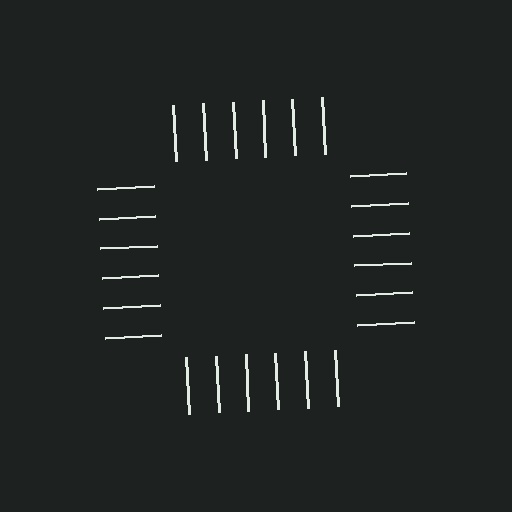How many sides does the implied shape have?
4 sides — the line-ends trace a square.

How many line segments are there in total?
24 — 6 along each of the 4 edges.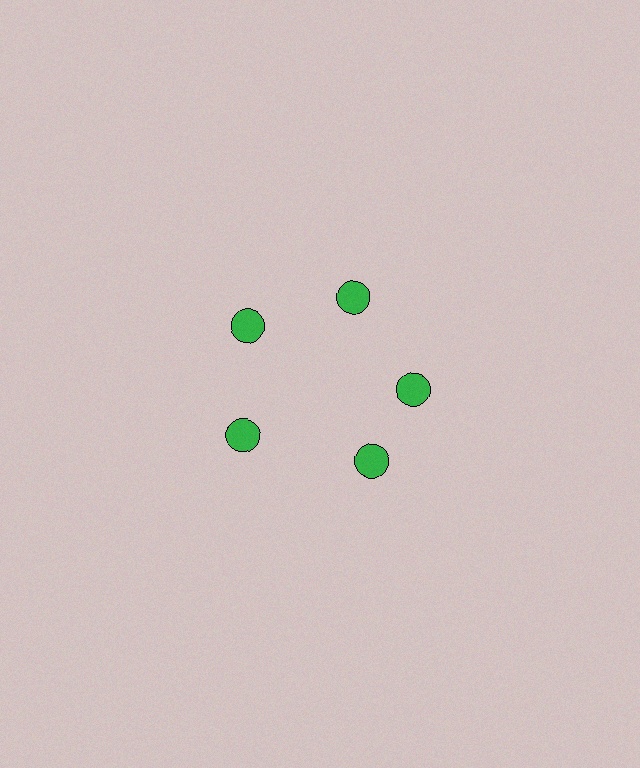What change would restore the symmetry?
The symmetry would be restored by rotating it back into even spacing with its neighbors so that all 5 circles sit at equal angles and equal distance from the center.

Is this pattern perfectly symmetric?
No. The 5 green circles are arranged in a ring, but one element near the 5 o'clock position is rotated out of alignment along the ring, breaking the 5-fold rotational symmetry.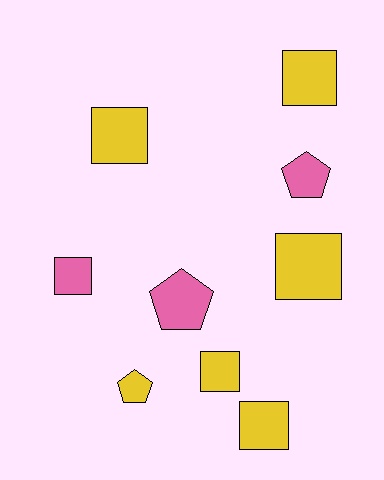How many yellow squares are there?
There are 5 yellow squares.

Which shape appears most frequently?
Square, with 6 objects.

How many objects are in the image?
There are 9 objects.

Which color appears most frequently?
Yellow, with 6 objects.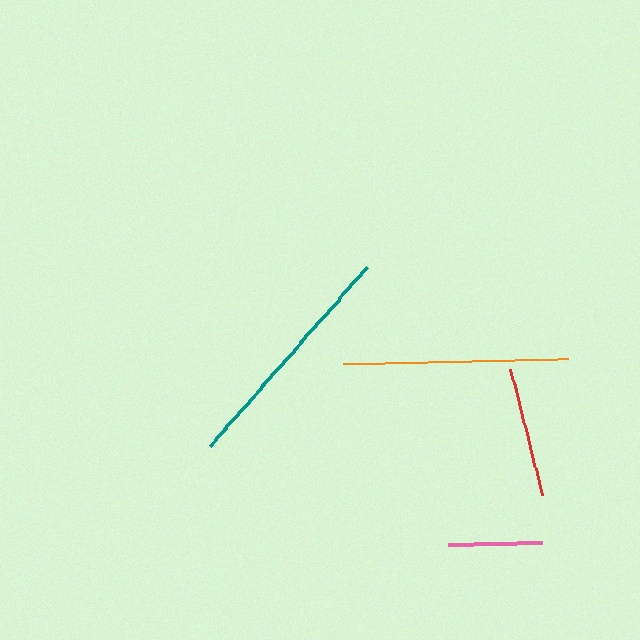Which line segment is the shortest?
The pink line is the shortest at approximately 94 pixels.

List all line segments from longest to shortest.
From longest to shortest: teal, orange, red, pink.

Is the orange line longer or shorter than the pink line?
The orange line is longer than the pink line.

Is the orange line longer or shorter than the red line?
The orange line is longer than the red line.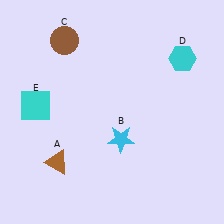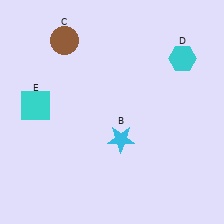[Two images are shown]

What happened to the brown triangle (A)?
The brown triangle (A) was removed in Image 2. It was in the bottom-left area of Image 1.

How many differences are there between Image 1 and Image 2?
There is 1 difference between the two images.